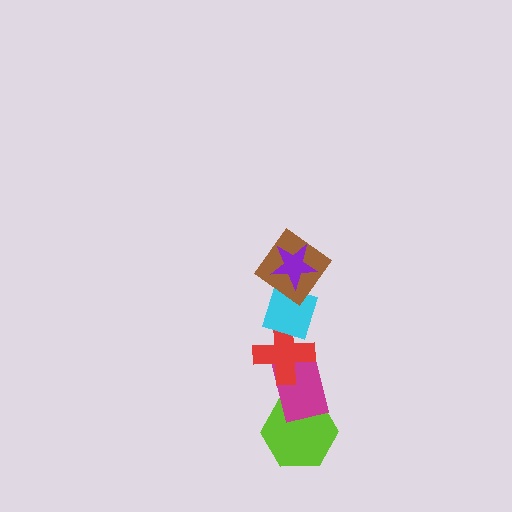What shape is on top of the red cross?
The cyan diamond is on top of the red cross.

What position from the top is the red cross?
The red cross is 4th from the top.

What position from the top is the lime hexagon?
The lime hexagon is 6th from the top.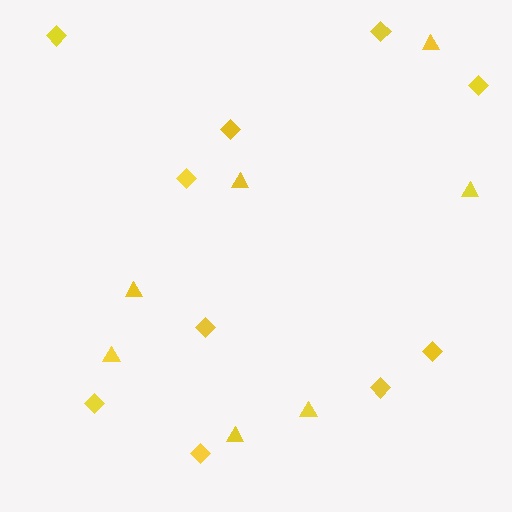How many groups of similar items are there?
There are 2 groups: one group of triangles (7) and one group of diamonds (10).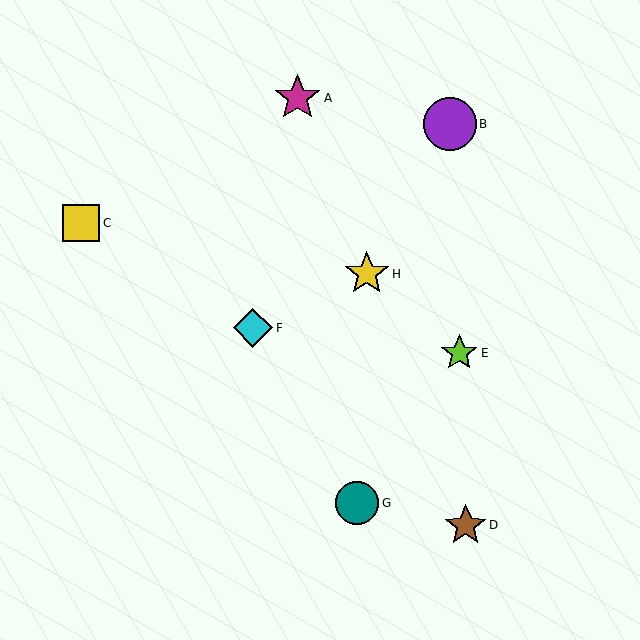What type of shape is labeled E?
Shape E is a lime star.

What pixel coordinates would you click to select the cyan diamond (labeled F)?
Click at (253, 328) to select the cyan diamond F.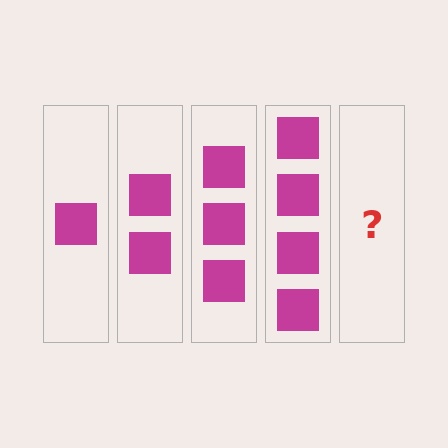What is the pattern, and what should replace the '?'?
The pattern is that each step adds one more square. The '?' should be 5 squares.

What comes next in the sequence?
The next element should be 5 squares.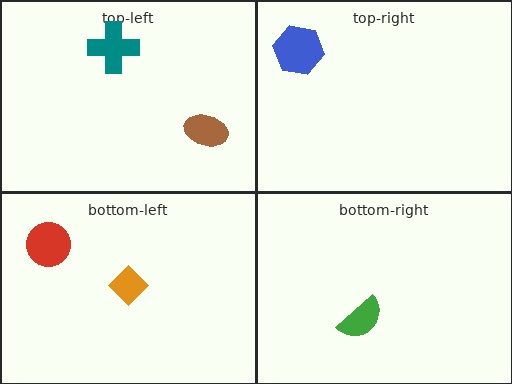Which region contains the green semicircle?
The bottom-right region.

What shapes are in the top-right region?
The blue hexagon.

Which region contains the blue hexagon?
The top-right region.